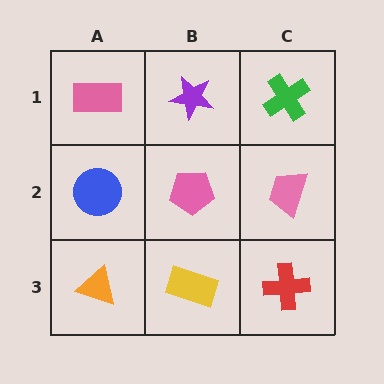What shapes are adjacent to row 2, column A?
A pink rectangle (row 1, column A), an orange triangle (row 3, column A), a pink pentagon (row 2, column B).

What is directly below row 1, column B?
A pink pentagon.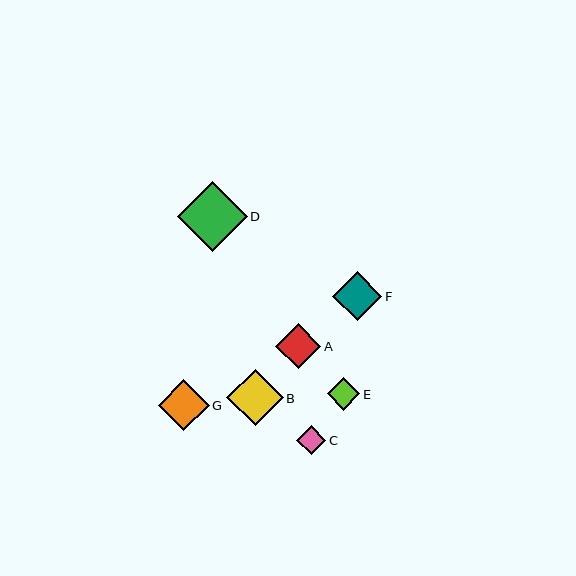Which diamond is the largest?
Diamond D is the largest with a size of approximately 70 pixels.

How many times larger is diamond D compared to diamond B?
Diamond D is approximately 1.2 times the size of diamond B.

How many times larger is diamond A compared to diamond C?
Diamond A is approximately 1.5 times the size of diamond C.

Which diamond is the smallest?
Diamond C is the smallest with a size of approximately 29 pixels.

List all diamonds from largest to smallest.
From largest to smallest: D, B, G, F, A, E, C.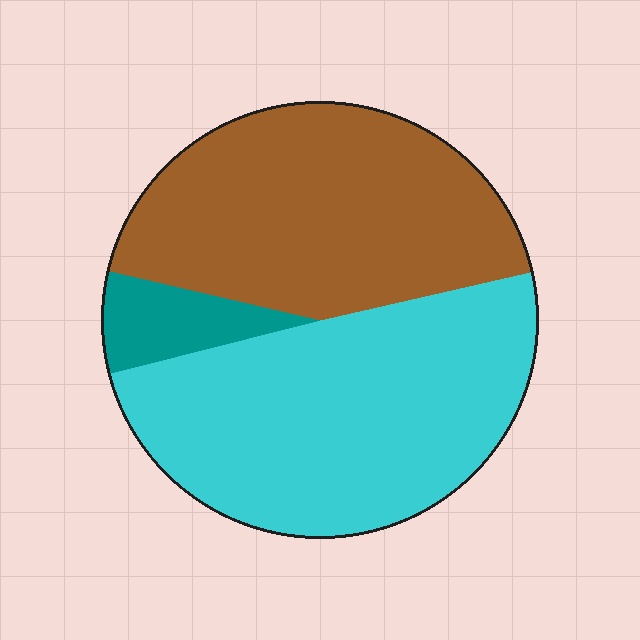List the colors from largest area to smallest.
From largest to smallest: cyan, brown, teal.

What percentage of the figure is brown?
Brown takes up between a quarter and a half of the figure.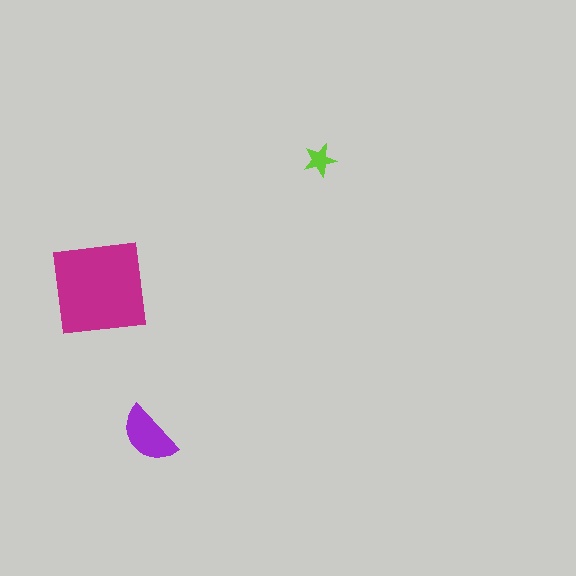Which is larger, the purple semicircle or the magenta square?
The magenta square.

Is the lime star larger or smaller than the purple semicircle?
Smaller.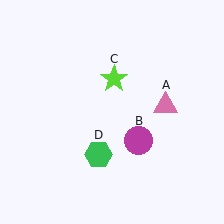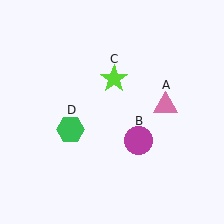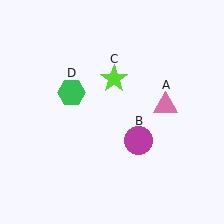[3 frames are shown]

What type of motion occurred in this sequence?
The green hexagon (object D) rotated clockwise around the center of the scene.